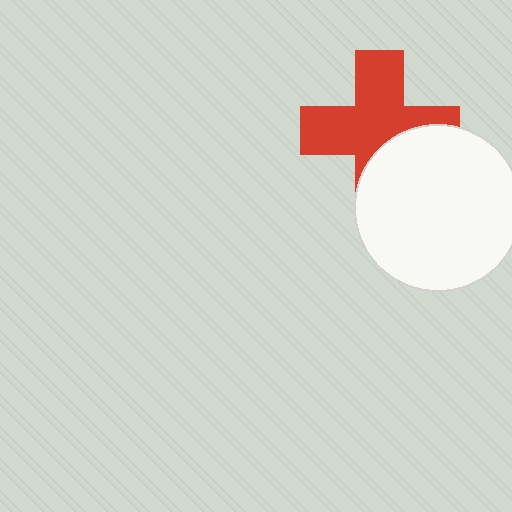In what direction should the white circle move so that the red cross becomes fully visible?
The white circle should move down. That is the shortest direction to clear the overlap and leave the red cross fully visible.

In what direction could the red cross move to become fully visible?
The red cross could move up. That would shift it out from behind the white circle entirely.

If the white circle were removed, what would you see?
You would see the complete red cross.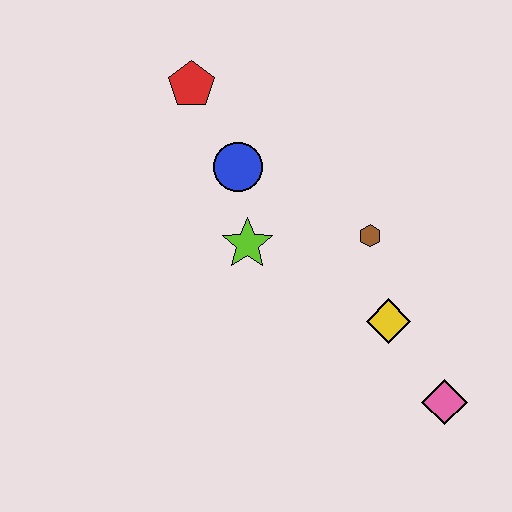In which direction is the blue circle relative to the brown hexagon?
The blue circle is to the left of the brown hexagon.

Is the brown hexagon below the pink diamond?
No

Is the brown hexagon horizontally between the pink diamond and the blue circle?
Yes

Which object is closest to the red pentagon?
The blue circle is closest to the red pentagon.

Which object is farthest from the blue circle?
The pink diamond is farthest from the blue circle.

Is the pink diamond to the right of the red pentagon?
Yes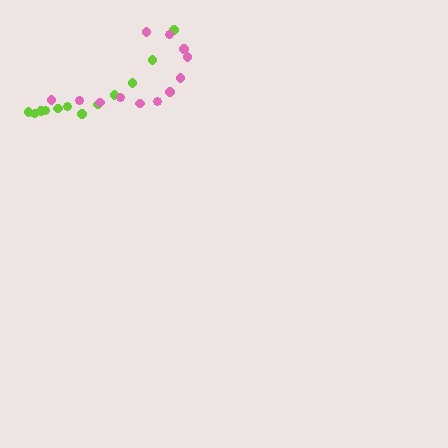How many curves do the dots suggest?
There are 2 distinct paths.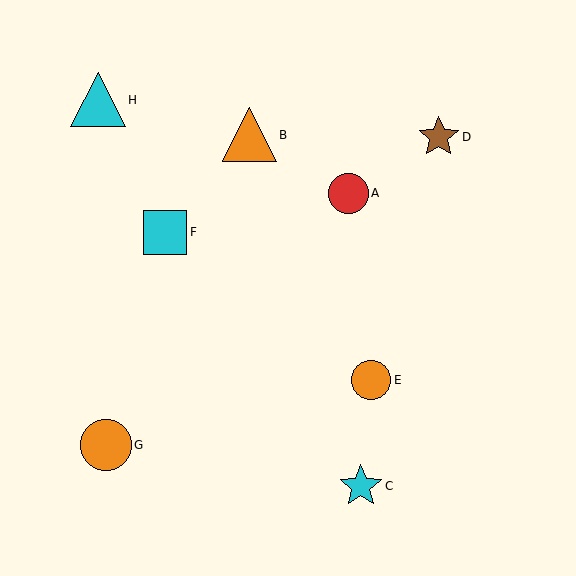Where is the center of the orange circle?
The center of the orange circle is at (371, 380).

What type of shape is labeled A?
Shape A is a red circle.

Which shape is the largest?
The cyan triangle (labeled H) is the largest.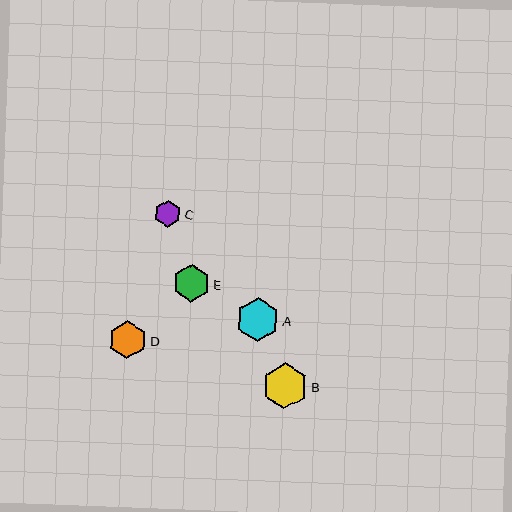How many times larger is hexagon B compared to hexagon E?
Hexagon B is approximately 1.2 times the size of hexagon E.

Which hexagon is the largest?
Hexagon B is the largest with a size of approximately 46 pixels.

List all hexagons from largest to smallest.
From largest to smallest: B, A, D, E, C.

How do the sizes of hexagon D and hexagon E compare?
Hexagon D and hexagon E are approximately the same size.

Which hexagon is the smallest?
Hexagon C is the smallest with a size of approximately 27 pixels.